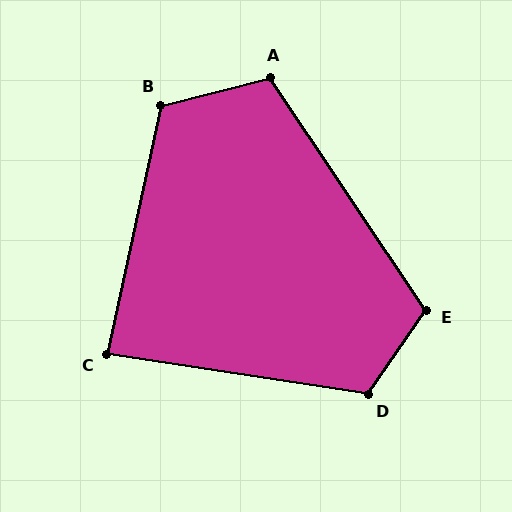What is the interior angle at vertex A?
Approximately 110 degrees (obtuse).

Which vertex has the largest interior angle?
B, at approximately 116 degrees.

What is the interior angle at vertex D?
Approximately 116 degrees (obtuse).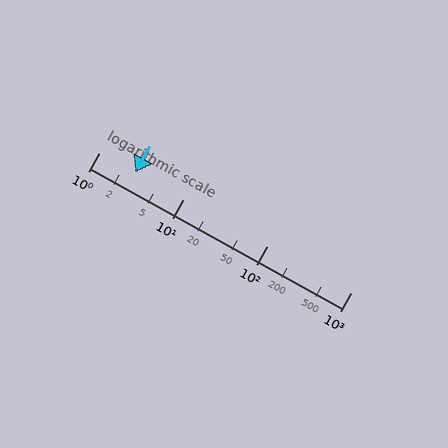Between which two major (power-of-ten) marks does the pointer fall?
The pointer is between 1 and 10.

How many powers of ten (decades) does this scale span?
The scale spans 3 decades, from 1 to 1000.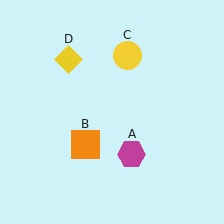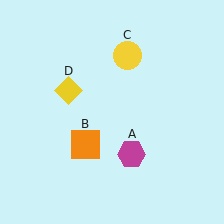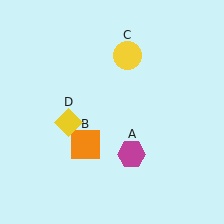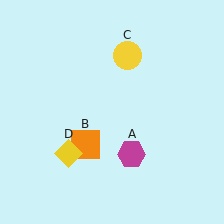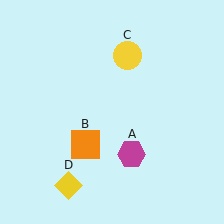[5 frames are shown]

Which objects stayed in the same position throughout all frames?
Magenta hexagon (object A) and orange square (object B) and yellow circle (object C) remained stationary.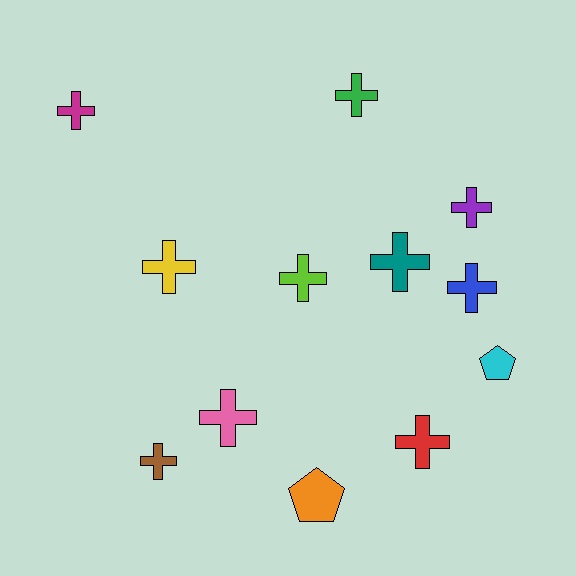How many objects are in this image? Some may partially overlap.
There are 12 objects.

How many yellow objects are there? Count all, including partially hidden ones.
There is 1 yellow object.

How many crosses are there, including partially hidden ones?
There are 10 crosses.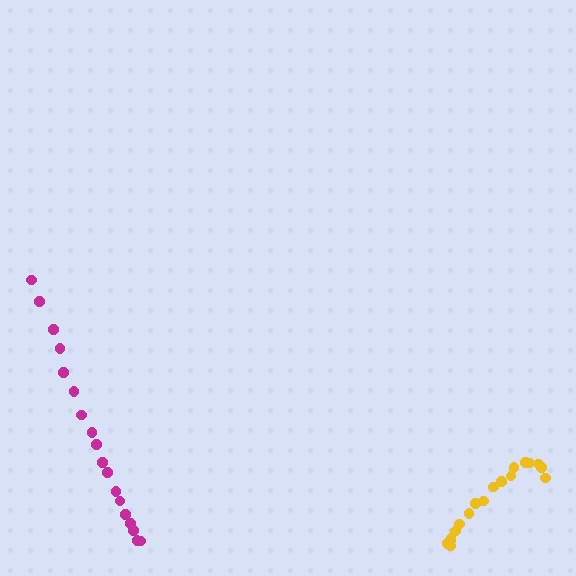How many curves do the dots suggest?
There are 2 distinct paths.